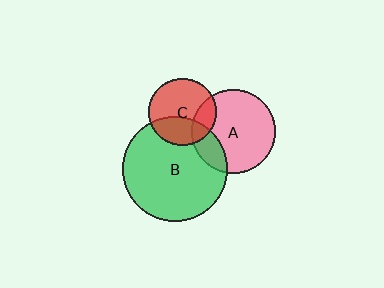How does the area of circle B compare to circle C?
Approximately 2.4 times.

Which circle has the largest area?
Circle B (green).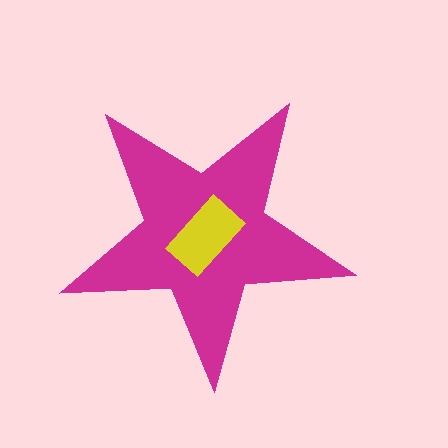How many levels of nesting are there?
2.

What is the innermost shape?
The yellow rectangle.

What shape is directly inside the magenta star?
The yellow rectangle.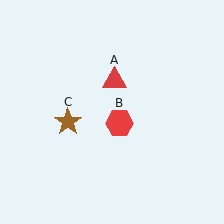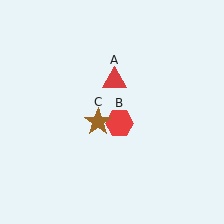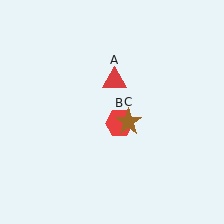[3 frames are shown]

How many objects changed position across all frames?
1 object changed position: brown star (object C).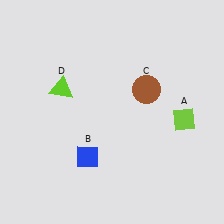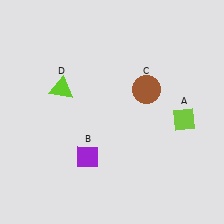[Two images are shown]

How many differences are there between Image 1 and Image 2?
There is 1 difference between the two images.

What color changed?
The diamond (B) changed from blue in Image 1 to purple in Image 2.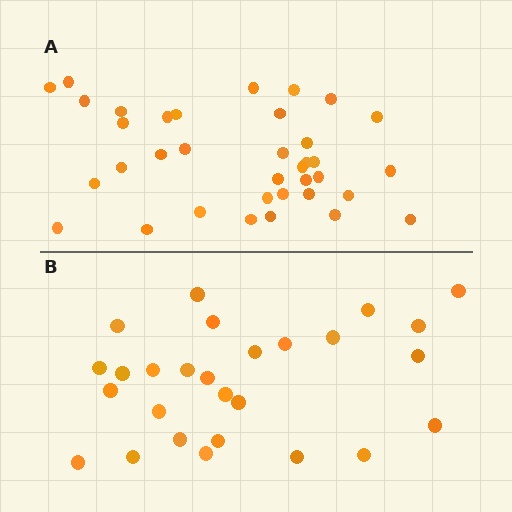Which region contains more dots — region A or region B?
Region A (the top region) has more dots.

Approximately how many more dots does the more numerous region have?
Region A has roughly 8 or so more dots than region B.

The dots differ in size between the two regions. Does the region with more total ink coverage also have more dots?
No. Region B has more total ink coverage because its dots are larger, but region A actually contains more individual dots. Total area can be misleading — the number of items is what matters here.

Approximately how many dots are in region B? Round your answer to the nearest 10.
About 30 dots. (The exact count is 27, which rounds to 30.)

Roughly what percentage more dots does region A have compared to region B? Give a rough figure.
About 35% more.